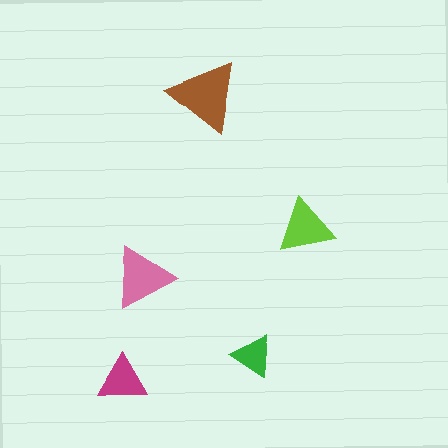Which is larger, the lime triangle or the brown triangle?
The brown one.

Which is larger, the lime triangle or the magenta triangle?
The lime one.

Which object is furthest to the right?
The lime triangle is rightmost.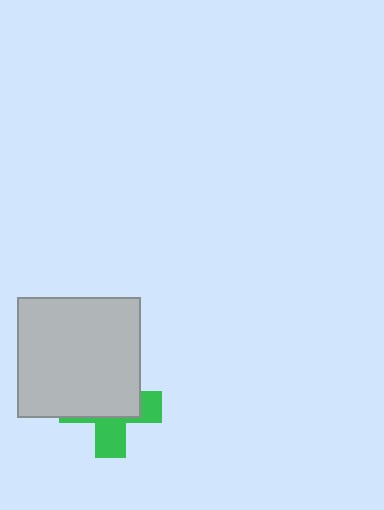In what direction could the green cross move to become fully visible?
The green cross could move down. That would shift it out from behind the light gray rectangle entirely.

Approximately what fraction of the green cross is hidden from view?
Roughly 60% of the green cross is hidden behind the light gray rectangle.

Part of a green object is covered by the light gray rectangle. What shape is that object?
It is a cross.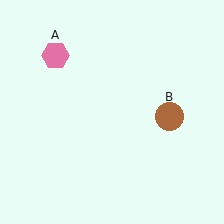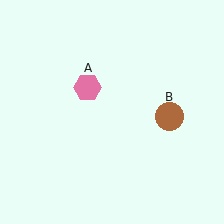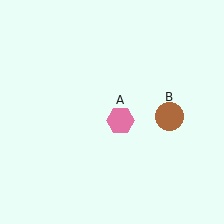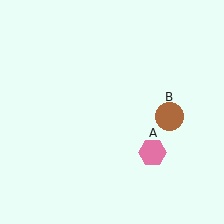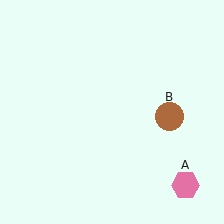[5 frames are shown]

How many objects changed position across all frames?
1 object changed position: pink hexagon (object A).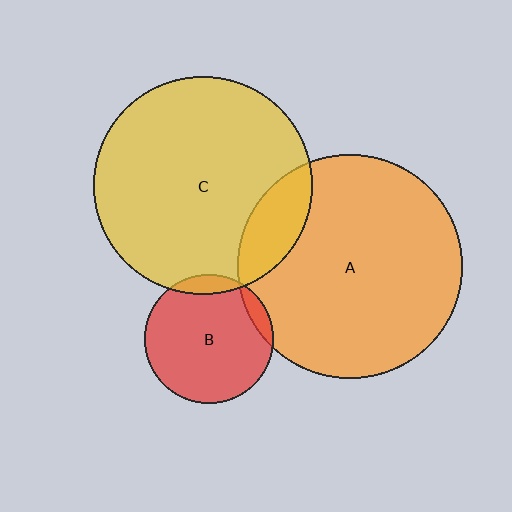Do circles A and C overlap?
Yes.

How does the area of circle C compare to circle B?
Approximately 2.9 times.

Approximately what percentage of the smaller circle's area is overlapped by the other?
Approximately 15%.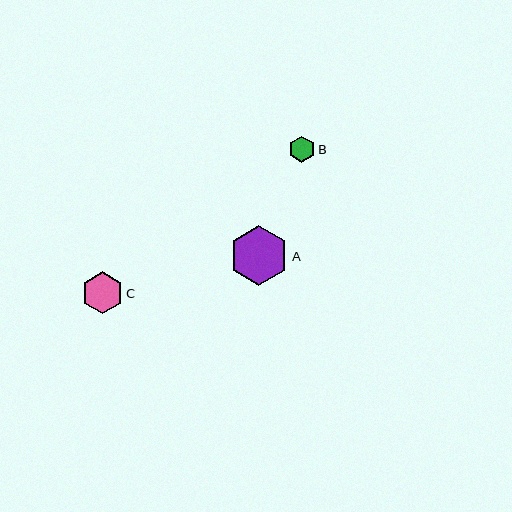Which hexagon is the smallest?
Hexagon B is the smallest with a size of approximately 26 pixels.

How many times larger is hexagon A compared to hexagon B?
Hexagon A is approximately 2.3 times the size of hexagon B.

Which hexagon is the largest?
Hexagon A is the largest with a size of approximately 59 pixels.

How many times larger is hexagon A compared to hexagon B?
Hexagon A is approximately 2.3 times the size of hexagon B.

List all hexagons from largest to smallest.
From largest to smallest: A, C, B.